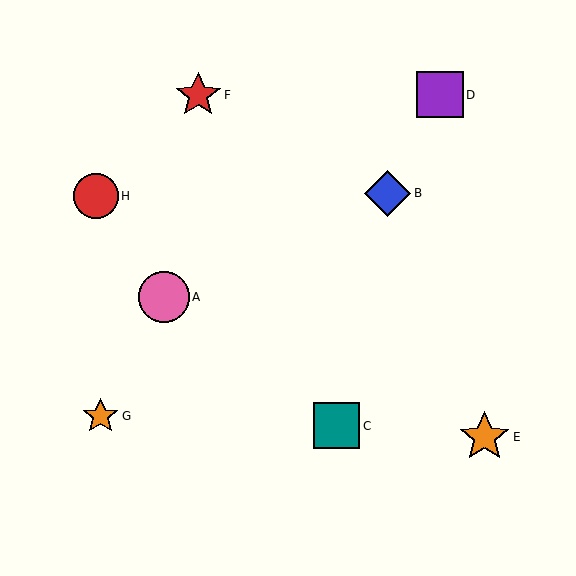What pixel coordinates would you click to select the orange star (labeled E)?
Click at (484, 437) to select the orange star E.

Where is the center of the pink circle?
The center of the pink circle is at (164, 297).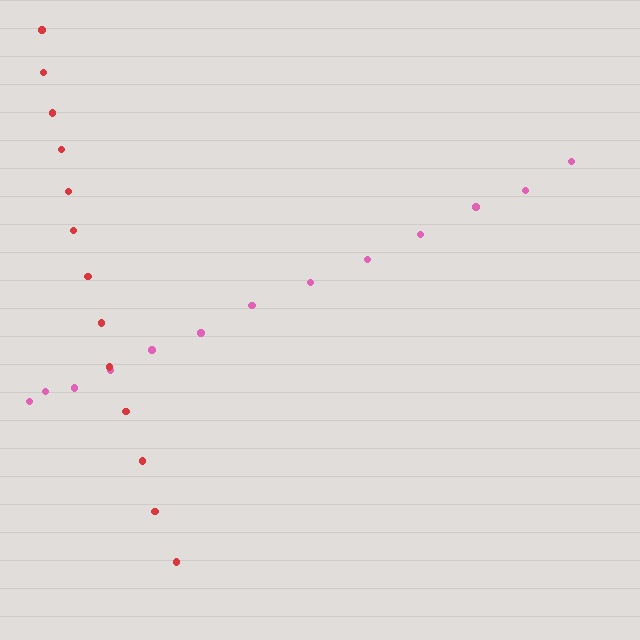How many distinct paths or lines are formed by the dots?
There are 2 distinct paths.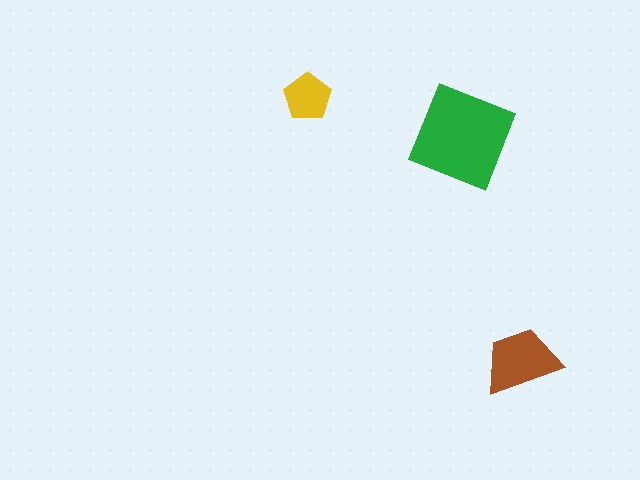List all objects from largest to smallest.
The green square, the brown trapezoid, the yellow pentagon.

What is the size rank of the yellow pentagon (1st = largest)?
3rd.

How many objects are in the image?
There are 3 objects in the image.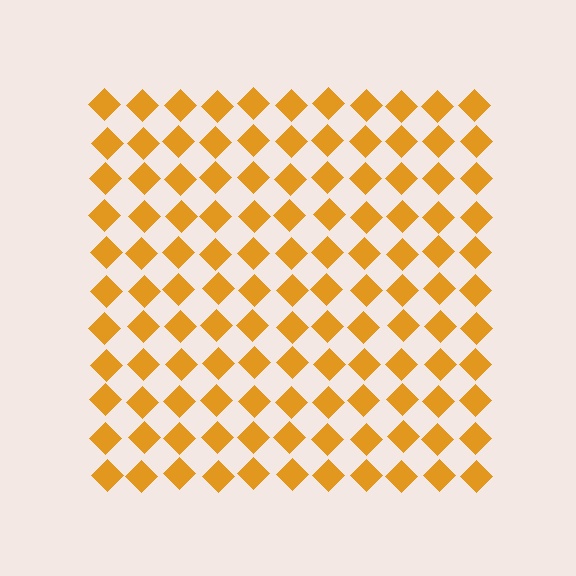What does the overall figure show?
The overall figure shows a square.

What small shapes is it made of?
It is made of small diamonds.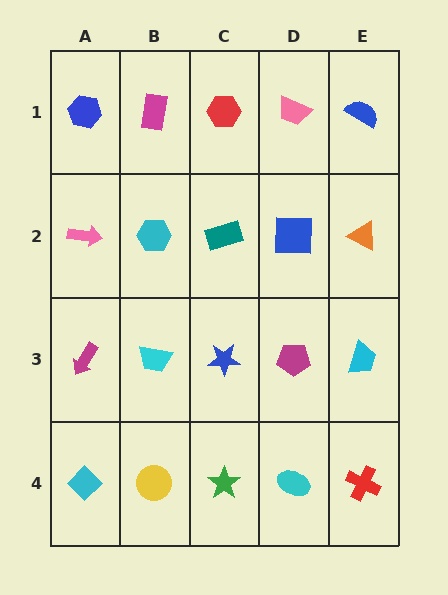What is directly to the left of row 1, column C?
A magenta rectangle.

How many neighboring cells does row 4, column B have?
3.